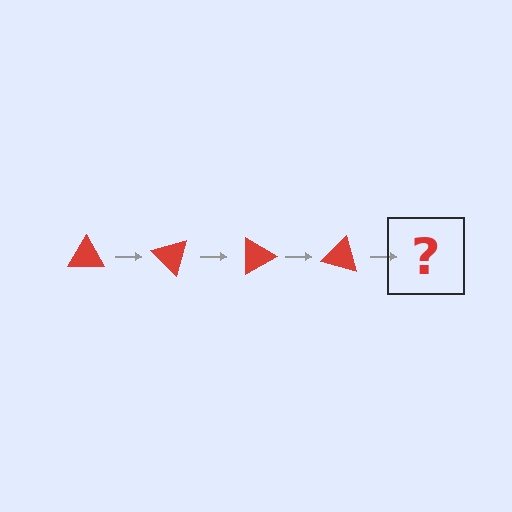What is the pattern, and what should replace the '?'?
The pattern is that the triangle rotates 45 degrees each step. The '?' should be a red triangle rotated 180 degrees.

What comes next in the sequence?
The next element should be a red triangle rotated 180 degrees.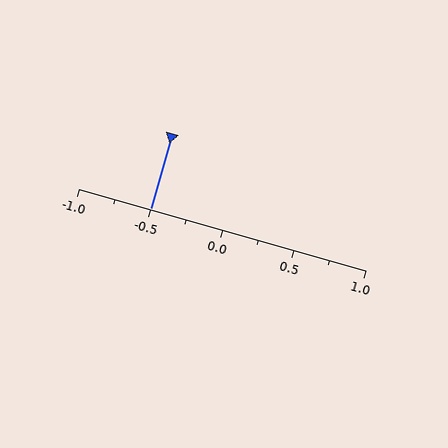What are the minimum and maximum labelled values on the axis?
The axis runs from -1.0 to 1.0.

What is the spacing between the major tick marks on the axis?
The major ticks are spaced 0.5 apart.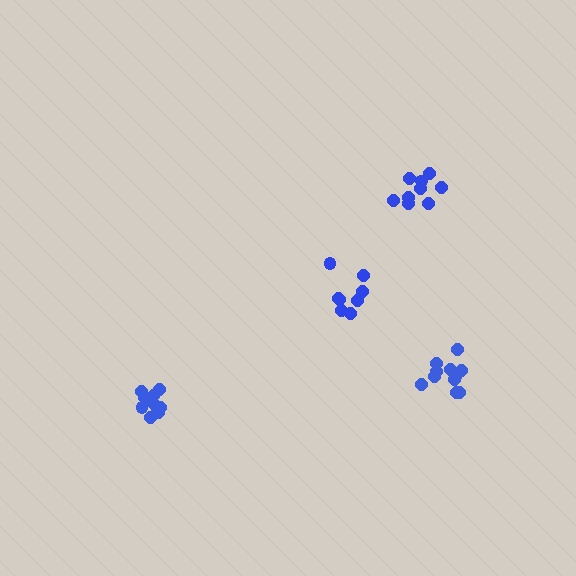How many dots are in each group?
Group 1: 10 dots, Group 2: 9 dots, Group 3: 11 dots, Group 4: 8 dots (38 total).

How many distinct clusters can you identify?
There are 4 distinct clusters.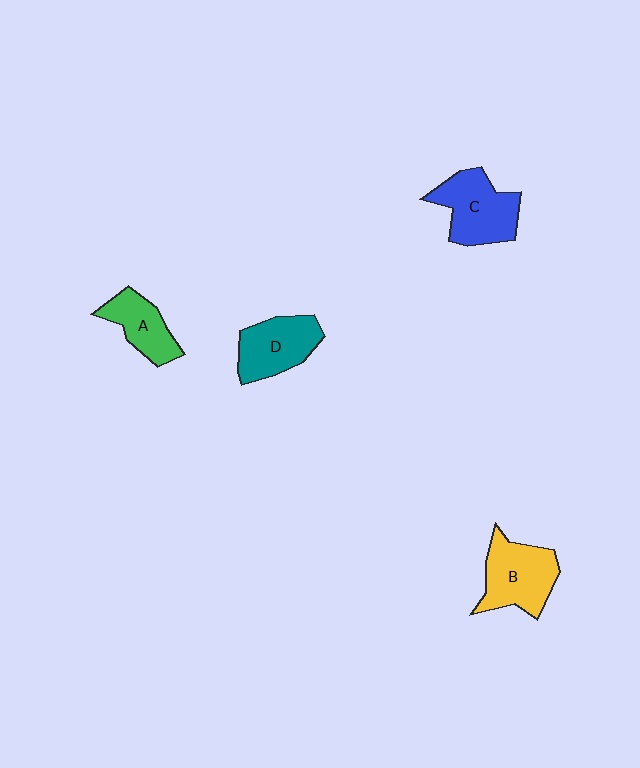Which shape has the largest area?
Shape C (blue).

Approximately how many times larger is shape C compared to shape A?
Approximately 1.5 times.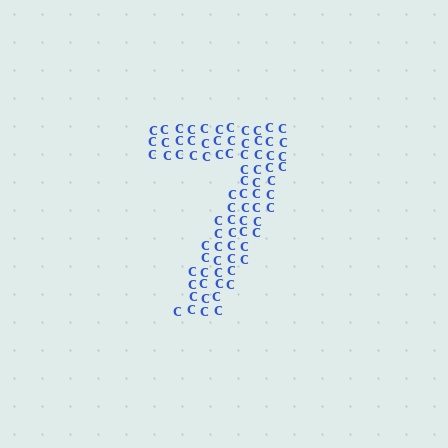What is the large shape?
The large shape is the digit 7.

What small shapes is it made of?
It is made of small letter C's.